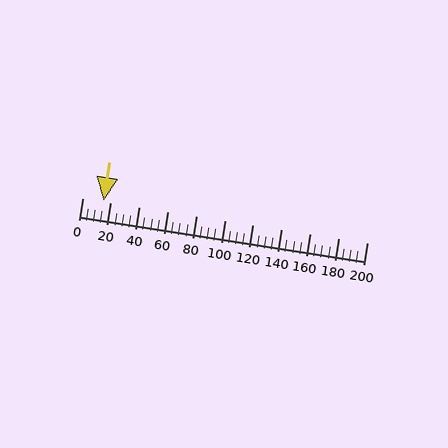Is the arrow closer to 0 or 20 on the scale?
The arrow is closer to 20.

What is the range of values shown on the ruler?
The ruler shows values from 0 to 200.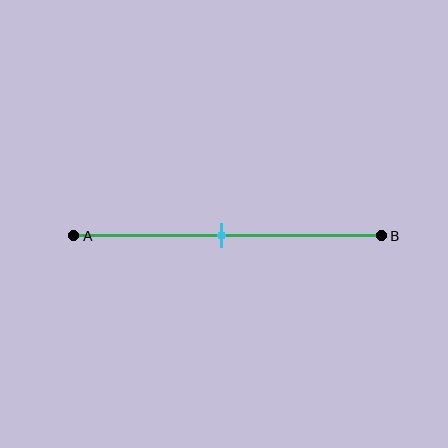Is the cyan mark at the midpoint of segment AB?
Yes, the mark is approximately at the midpoint.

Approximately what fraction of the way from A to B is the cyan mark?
The cyan mark is approximately 50% of the way from A to B.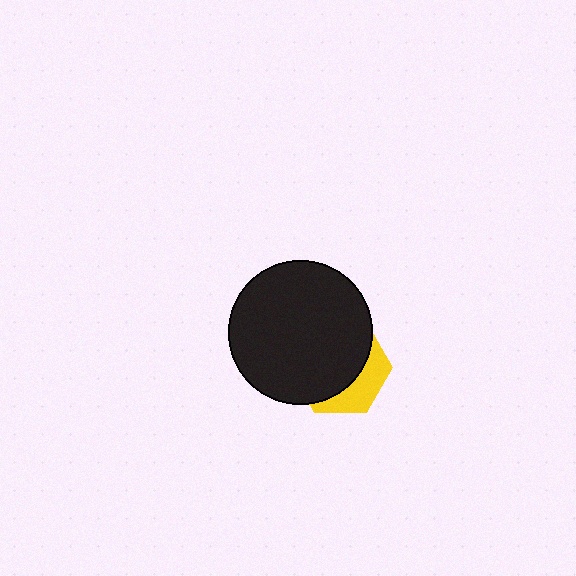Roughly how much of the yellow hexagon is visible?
A small part of it is visible (roughly 32%).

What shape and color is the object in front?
The object in front is a black circle.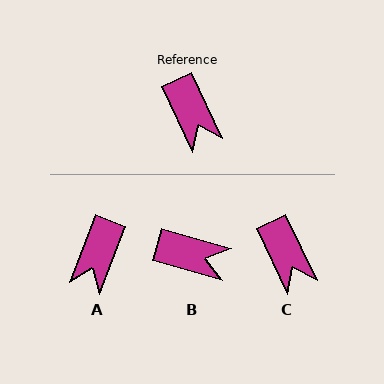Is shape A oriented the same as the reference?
No, it is off by about 47 degrees.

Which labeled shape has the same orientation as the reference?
C.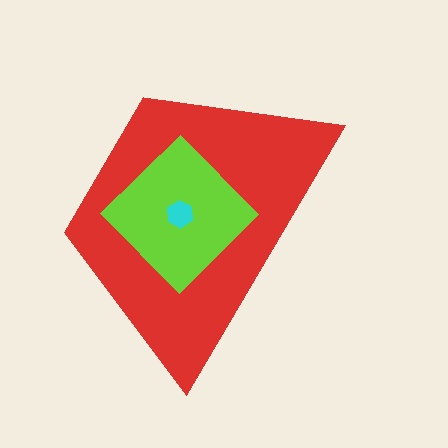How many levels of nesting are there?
3.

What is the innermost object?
The cyan hexagon.